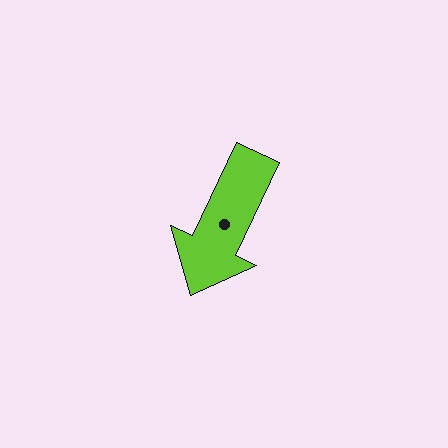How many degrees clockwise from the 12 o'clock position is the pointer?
Approximately 205 degrees.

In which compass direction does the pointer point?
Southwest.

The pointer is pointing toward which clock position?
Roughly 7 o'clock.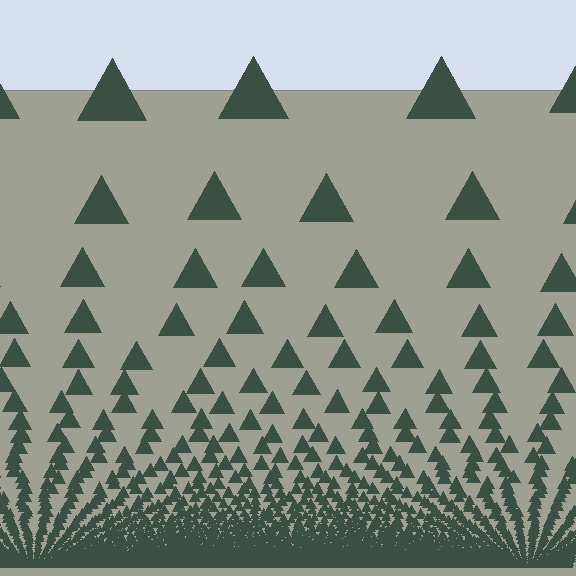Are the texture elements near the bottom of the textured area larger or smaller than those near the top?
Smaller. The gradient is inverted — elements near the bottom are smaller and denser.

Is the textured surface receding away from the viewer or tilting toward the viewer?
The surface appears to tilt toward the viewer. Texture elements get larger and sparser toward the top.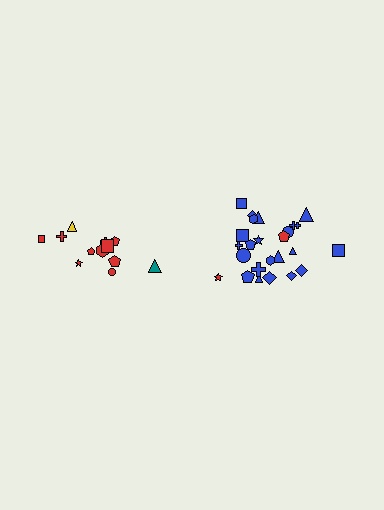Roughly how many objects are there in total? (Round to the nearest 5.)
Roughly 35 objects in total.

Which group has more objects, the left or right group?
The right group.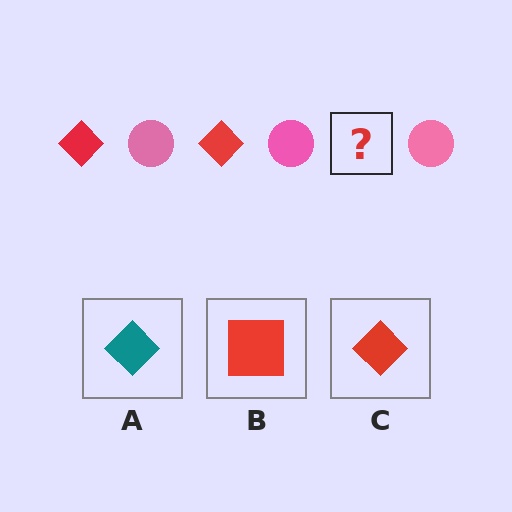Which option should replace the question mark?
Option C.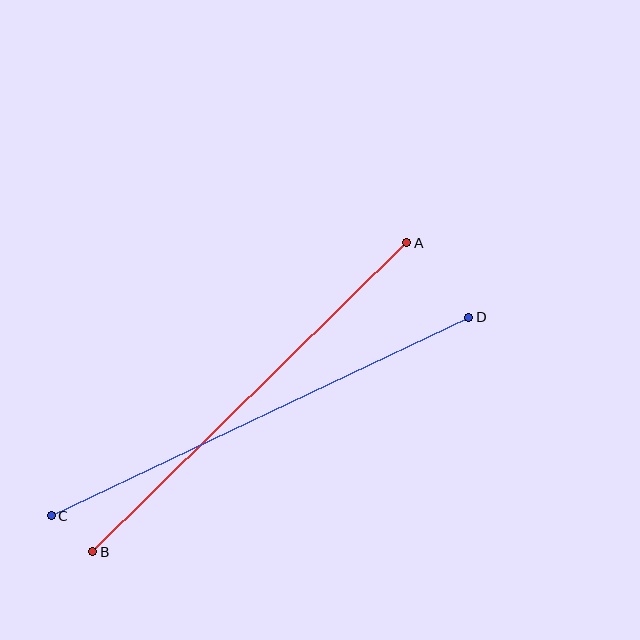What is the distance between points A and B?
The distance is approximately 440 pixels.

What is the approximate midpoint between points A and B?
The midpoint is at approximately (250, 397) pixels.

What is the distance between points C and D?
The distance is approximately 462 pixels.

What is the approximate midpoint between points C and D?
The midpoint is at approximately (260, 417) pixels.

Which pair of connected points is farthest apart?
Points C and D are farthest apart.